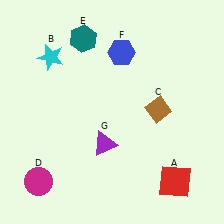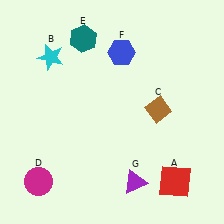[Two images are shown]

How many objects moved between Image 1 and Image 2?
1 object moved between the two images.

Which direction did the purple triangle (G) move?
The purple triangle (G) moved down.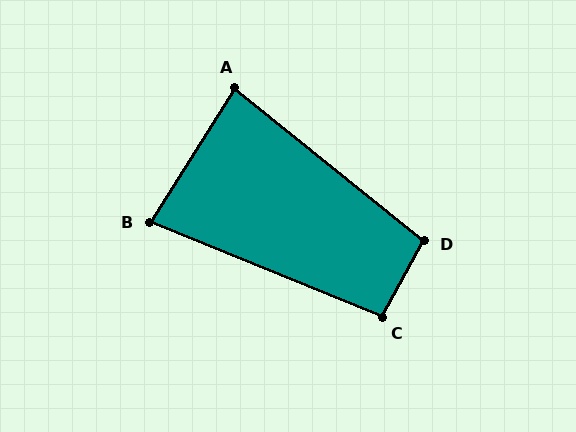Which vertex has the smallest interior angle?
B, at approximately 80 degrees.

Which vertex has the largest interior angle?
D, at approximately 100 degrees.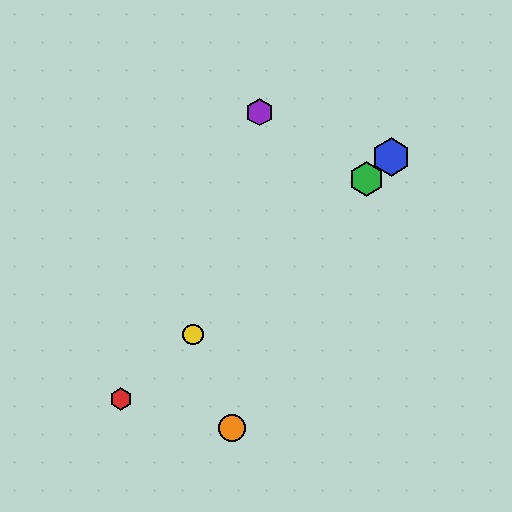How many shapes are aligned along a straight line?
4 shapes (the red hexagon, the blue hexagon, the green hexagon, the yellow circle) are aligned along a straight line.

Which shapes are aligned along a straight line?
The red hexagon, the blue hexagon, the green hexagon, the yellow circle are aligned along a straight line.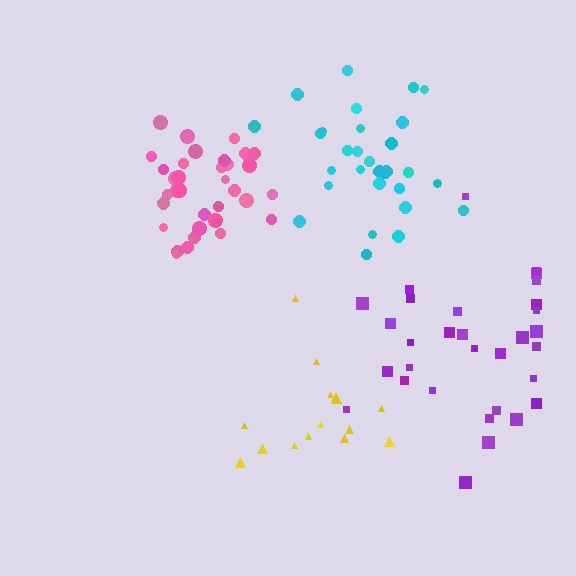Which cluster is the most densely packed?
Pink.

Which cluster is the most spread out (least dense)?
Purple.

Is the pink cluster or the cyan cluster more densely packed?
Pink.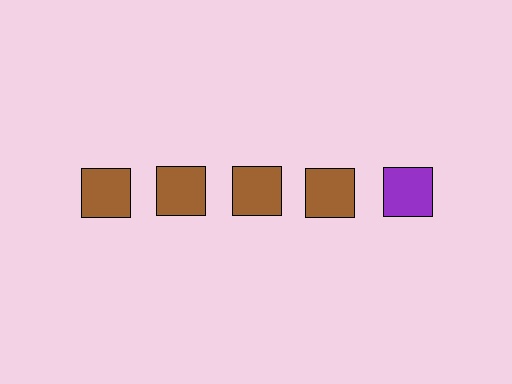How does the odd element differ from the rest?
It has a different color: purple instead of brown.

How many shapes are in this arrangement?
There are 5 shapes arranged in a grid pattern.